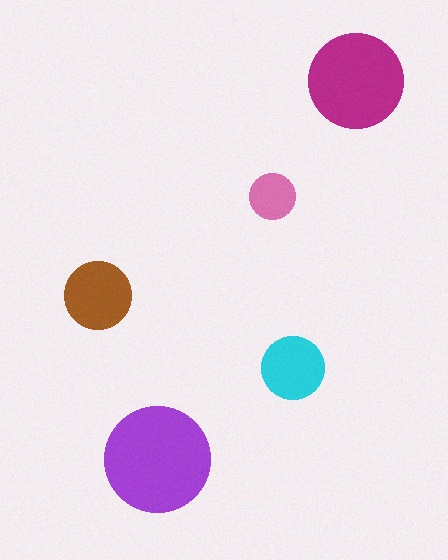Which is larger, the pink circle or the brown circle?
The brown one.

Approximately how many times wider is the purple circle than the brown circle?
About 1.5 times wider.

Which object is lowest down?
The purple circle is bottommost.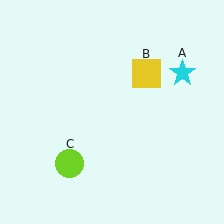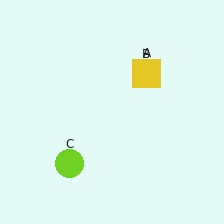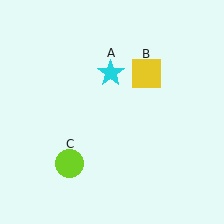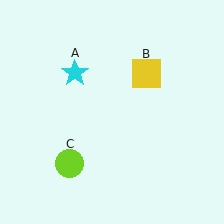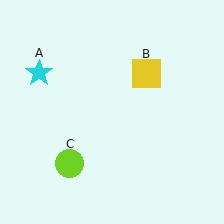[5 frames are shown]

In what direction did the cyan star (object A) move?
The cyan star (object A) moved left.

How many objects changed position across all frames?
1 object changed position: cyan star (object A).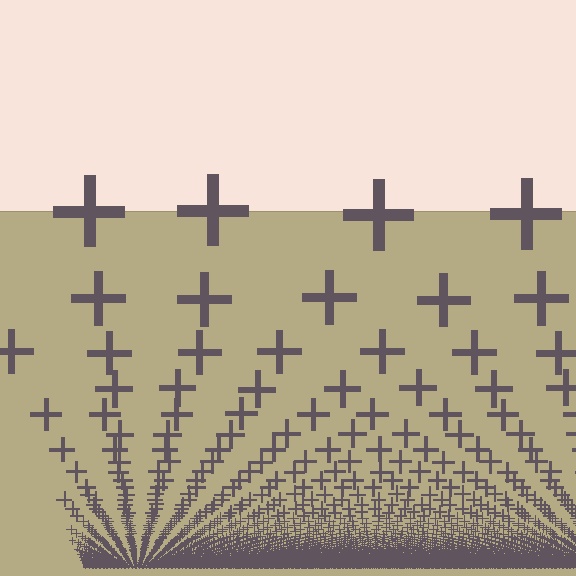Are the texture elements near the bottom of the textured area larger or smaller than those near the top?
Smaller. The gradient is inverted — elements near the bottom are smaller and denser.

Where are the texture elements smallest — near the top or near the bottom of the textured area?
Near the bottom.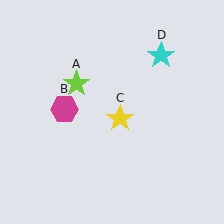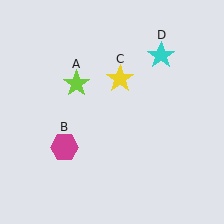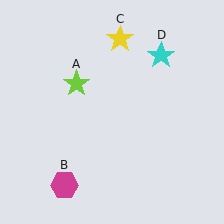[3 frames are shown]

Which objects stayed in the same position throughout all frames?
Lime star (object A) and cyan star (object D) remained stationary.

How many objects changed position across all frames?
2 objects changed position: magenta hexagon (object B), yellow star (object C).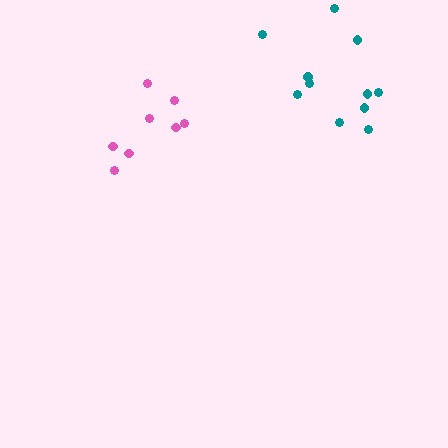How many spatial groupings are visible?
There are 2 spatial groupings.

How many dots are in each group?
Group 1: 11 dots, Group 2: 8 dots (19 total).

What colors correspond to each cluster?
The clusters are colored: teal, pink.